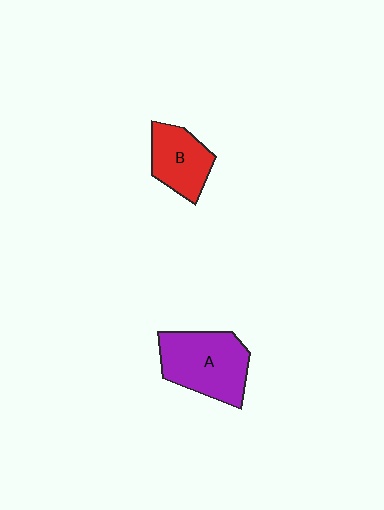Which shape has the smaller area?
Shape B (red).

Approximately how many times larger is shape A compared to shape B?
Approximately 1.5 times.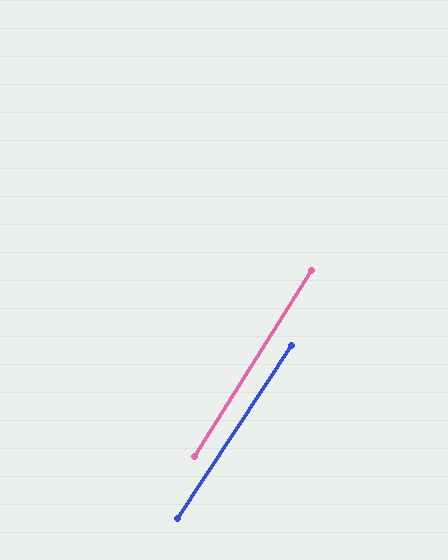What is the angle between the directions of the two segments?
Approximately 1 degree.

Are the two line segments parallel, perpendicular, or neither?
Parallel — their directions differ by only 1.0°.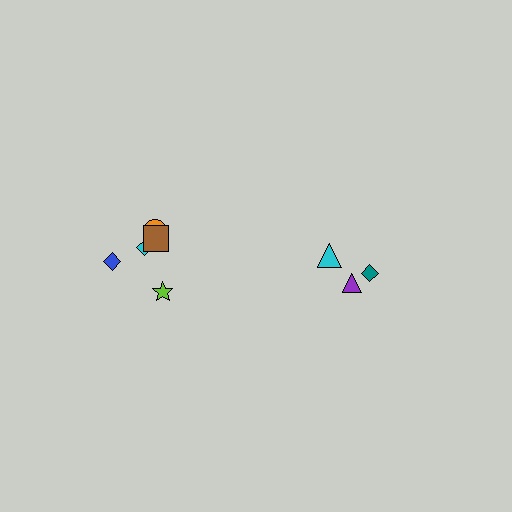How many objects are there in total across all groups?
There are 8 objects.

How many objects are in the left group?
There are 5 objects.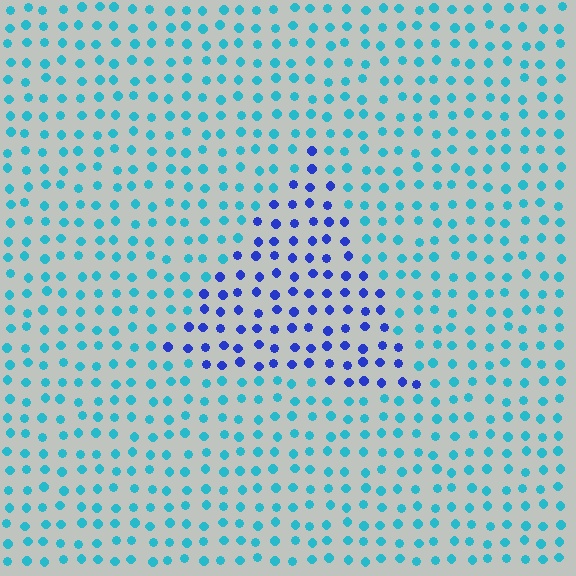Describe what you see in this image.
The image is filled with small cyan elements in a uniform arrangement. A triangle-shaped region is visible where the elements are tinted to a slightly different hue, forming a subtle color boundary.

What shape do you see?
I see a triangle.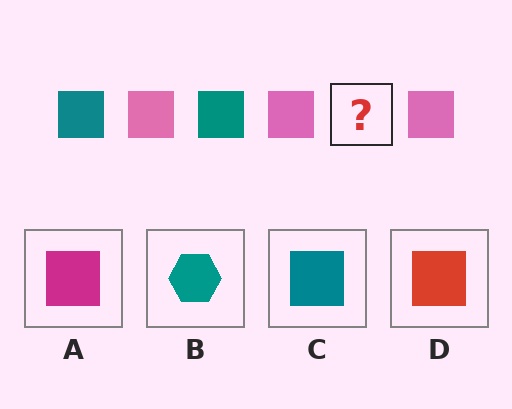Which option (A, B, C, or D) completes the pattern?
C.